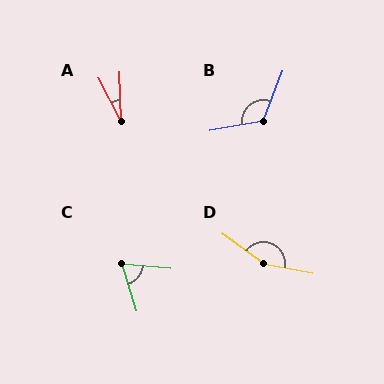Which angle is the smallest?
A, at approximately 25 degrees.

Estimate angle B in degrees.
Approximately 121 degrees.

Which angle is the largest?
D, at approximately 155 degrees.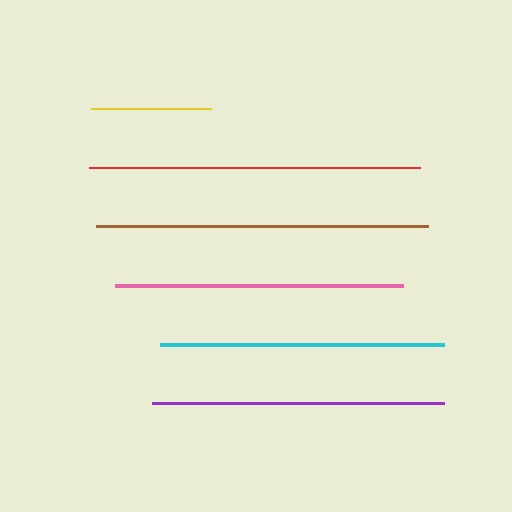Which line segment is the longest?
The brown line is the longest at approximately 333 pixels.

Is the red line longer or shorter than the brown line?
The brown line is longer than the red line.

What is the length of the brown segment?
The brown segment is approximately 333 pixels long.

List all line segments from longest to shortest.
From longest to shortest: brown, red, purple, pink, cyan, yellow.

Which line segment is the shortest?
The yellow line is the shortest at approximately 120 pixels.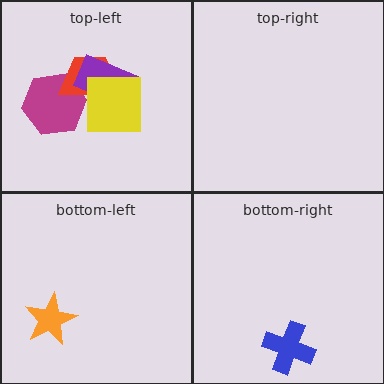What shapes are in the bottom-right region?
The blue cross.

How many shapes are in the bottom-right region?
1.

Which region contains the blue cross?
The bottom-right region.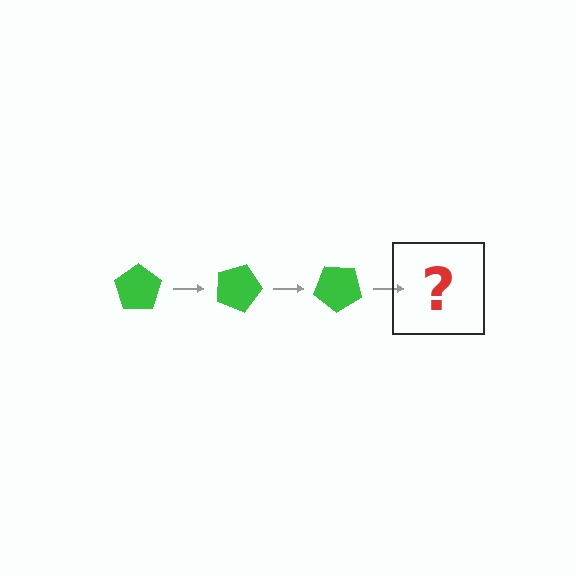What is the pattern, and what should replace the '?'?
The pattern is that the pentagon rotates 20 degrees each step. The '?' should be a green pentagon rotated 60 degrees.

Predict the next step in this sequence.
The next step is a green pentagon rotated 60 degrees.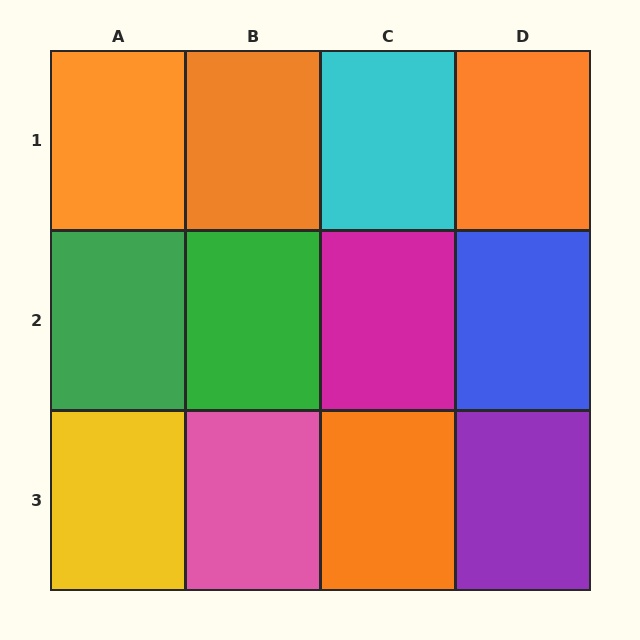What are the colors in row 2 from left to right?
Green, green, magenta, blue.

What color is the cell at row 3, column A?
Yellow.